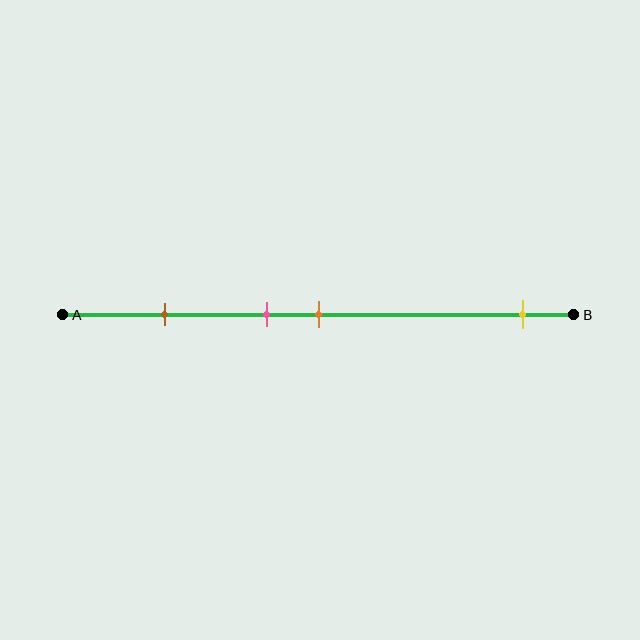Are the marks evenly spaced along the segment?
No, the marks are not evenly spaced.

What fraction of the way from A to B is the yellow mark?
The yellow mark is approximately 90% (0.9) of the way from A to B.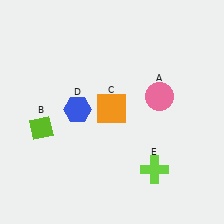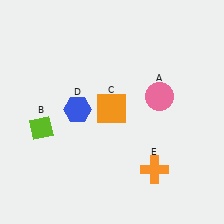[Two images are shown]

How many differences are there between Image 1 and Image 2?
There is 1 difference between the two images.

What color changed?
The cross (E) changed from lime in Image 1 to orange in Image 2.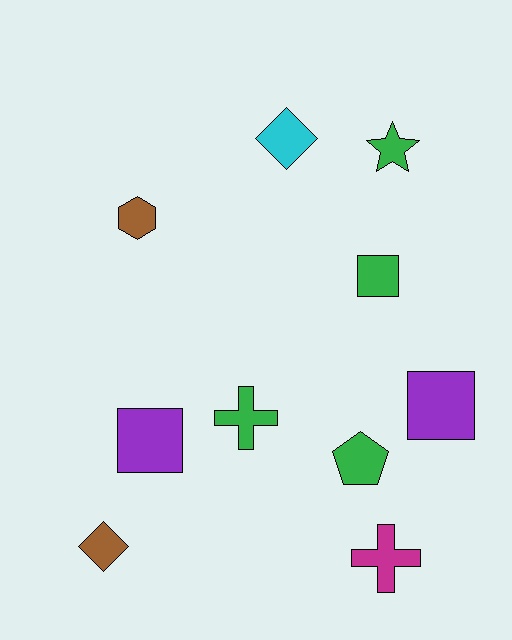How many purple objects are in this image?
There are 2 purple objects.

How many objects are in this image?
There are 10 objects.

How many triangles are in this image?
There are no triangles.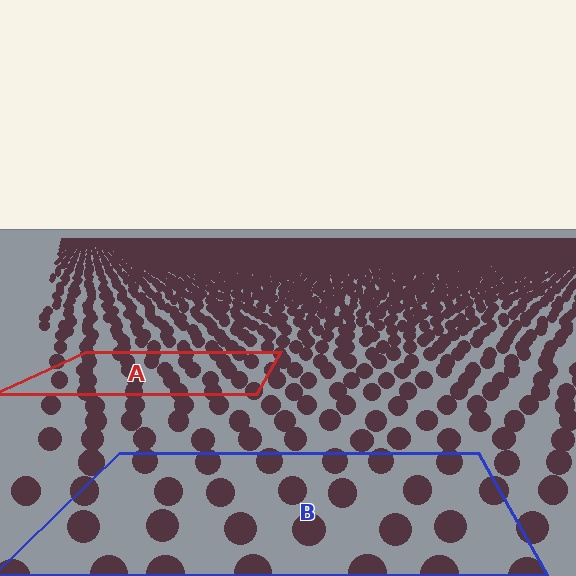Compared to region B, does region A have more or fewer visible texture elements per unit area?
Region A has more texture elements per unit area — they are packed more densely because it is farther away.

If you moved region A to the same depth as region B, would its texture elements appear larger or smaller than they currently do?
They would appear larger. At a closer depth, the same texture elements are projected at a bigger on-screen size.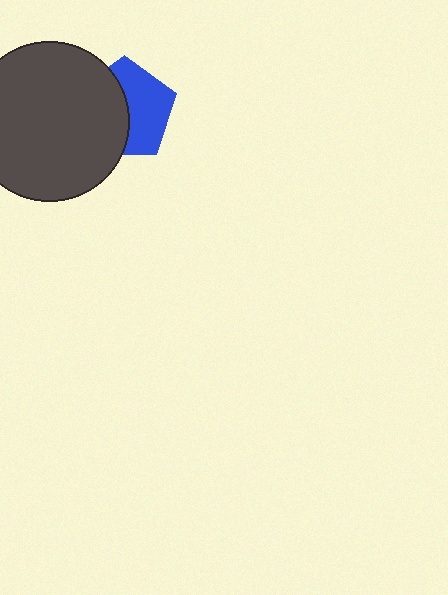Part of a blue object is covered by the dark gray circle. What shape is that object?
It is a pentagon.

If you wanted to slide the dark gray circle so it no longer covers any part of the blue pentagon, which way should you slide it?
Slide it left — that is the most direct way to separate the two shapes.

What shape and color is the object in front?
The object in front is a dark gray circle.